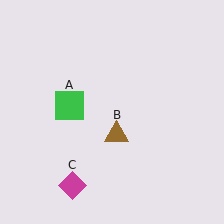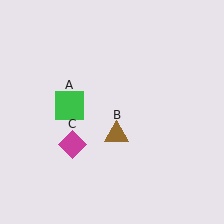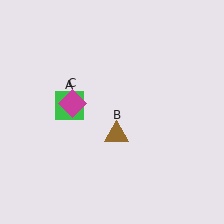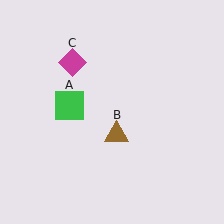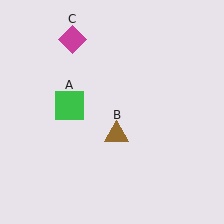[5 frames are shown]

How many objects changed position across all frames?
1 object changed position: magenta diamond (object C).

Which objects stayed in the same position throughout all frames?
Green square (object A) and brown triangle (object B) remained stationary.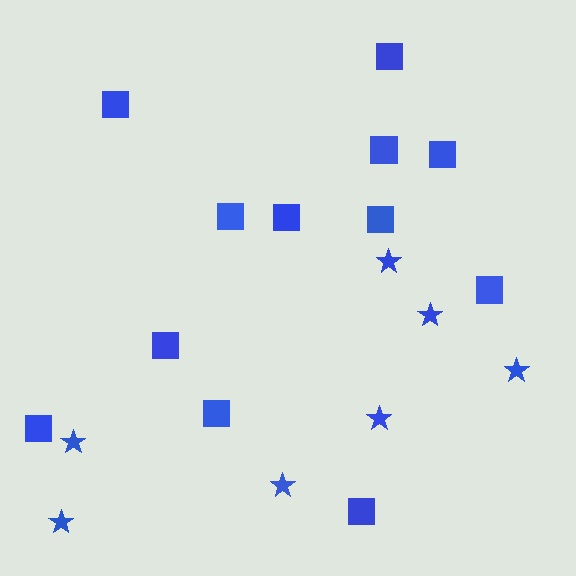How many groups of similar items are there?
There are 2 groups: one group of squares (12) and one group of stars (7).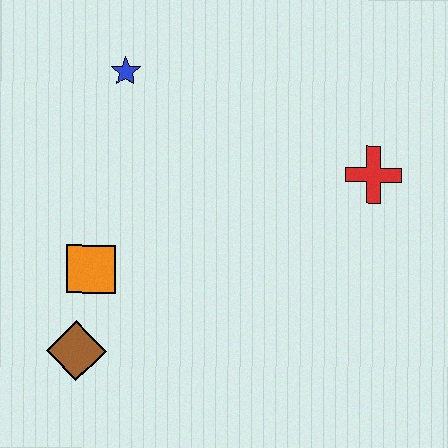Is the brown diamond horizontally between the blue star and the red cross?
No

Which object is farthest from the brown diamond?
The red cross is farthest from the brown diamond.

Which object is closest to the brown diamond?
The orange square is closest to the brown diamond.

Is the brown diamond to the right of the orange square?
No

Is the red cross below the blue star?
Yes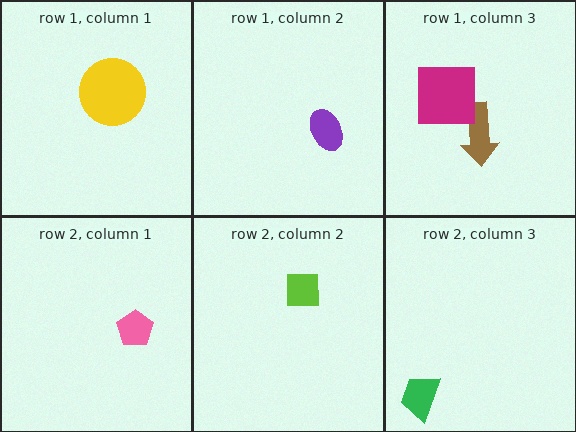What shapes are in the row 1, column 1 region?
The yellow circle.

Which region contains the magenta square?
The row 1, column 3 region.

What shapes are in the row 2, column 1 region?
The pink pentagon.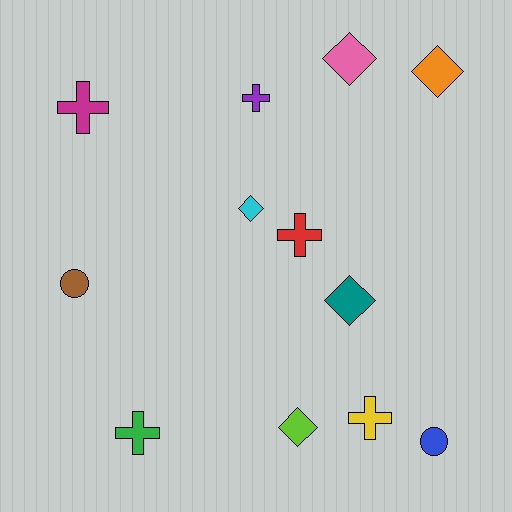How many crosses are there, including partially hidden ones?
There are 5 crosses.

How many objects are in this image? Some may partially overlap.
There are 12 objects.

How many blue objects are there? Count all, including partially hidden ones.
There is 1 blue object.